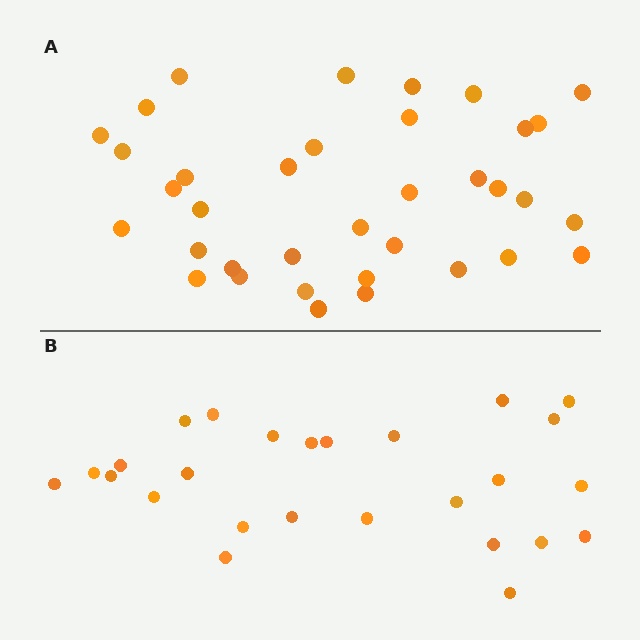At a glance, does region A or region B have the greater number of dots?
Region A (the top region) has more dots.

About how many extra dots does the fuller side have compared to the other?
Region A has roughly 10 or so more dots than region B.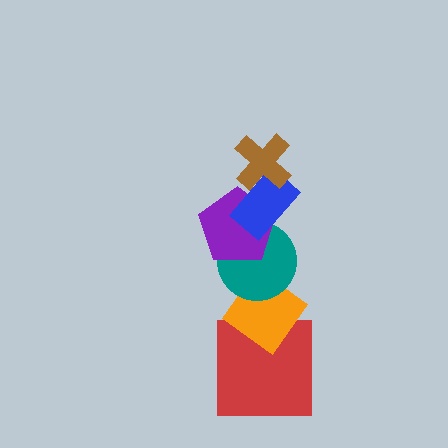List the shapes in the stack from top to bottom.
From top to bottom: the brown cross, the blue rectangle, the purple pentagon, the teal circle, the orange diamond, the red square.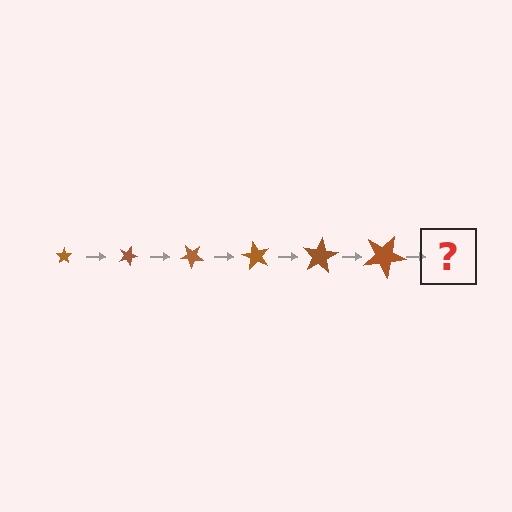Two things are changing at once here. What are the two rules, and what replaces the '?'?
The two rules are that the star grows larger each step and it rotates 20 degrees each step. The '?' should be a star, larger than the previous one and rotated 120 degrees from the start.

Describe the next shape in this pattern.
It should be a star, larger than the previous one and rotated 120 degrees from the start.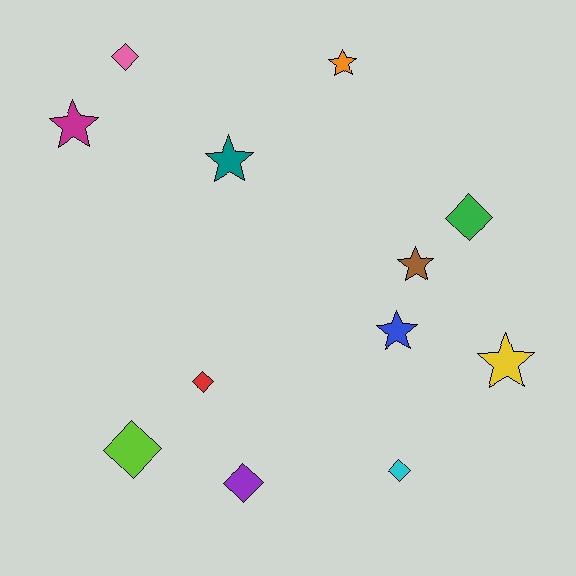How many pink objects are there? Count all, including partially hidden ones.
There is 1 pink object.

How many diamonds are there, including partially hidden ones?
There are 6 diamonds.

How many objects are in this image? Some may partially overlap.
There are 12 objects.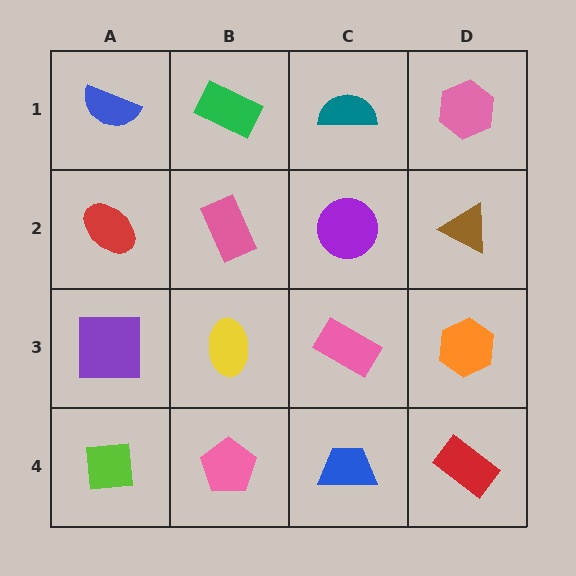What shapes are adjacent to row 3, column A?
A red ellipse (row 2, column A), a lime square (row 4, column A), a yellow ellipse (row 3, column B).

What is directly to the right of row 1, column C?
A pink hexagon.